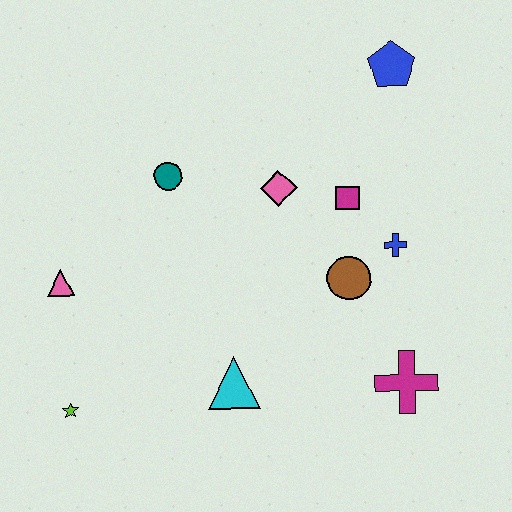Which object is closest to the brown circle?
The blue cross is closest to the brown circle.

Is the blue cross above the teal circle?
No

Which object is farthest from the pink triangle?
The blue pentagon is farthest from the pink triangle.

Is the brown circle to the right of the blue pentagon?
No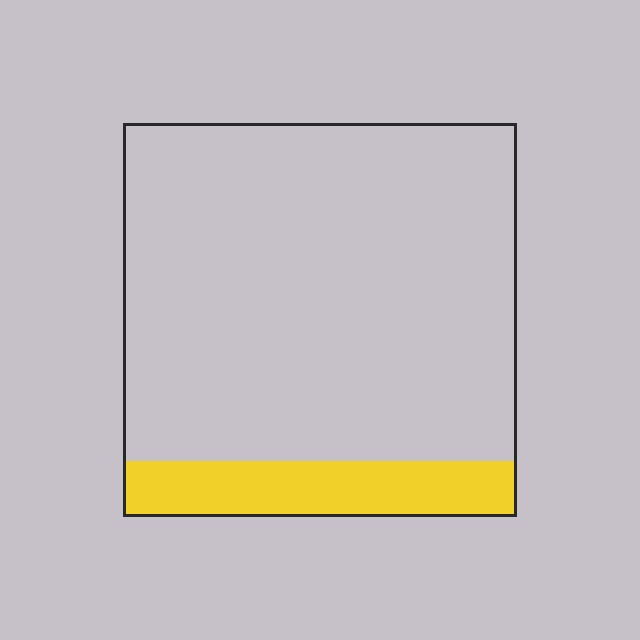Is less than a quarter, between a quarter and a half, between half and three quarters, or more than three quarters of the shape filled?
Less than a quarter.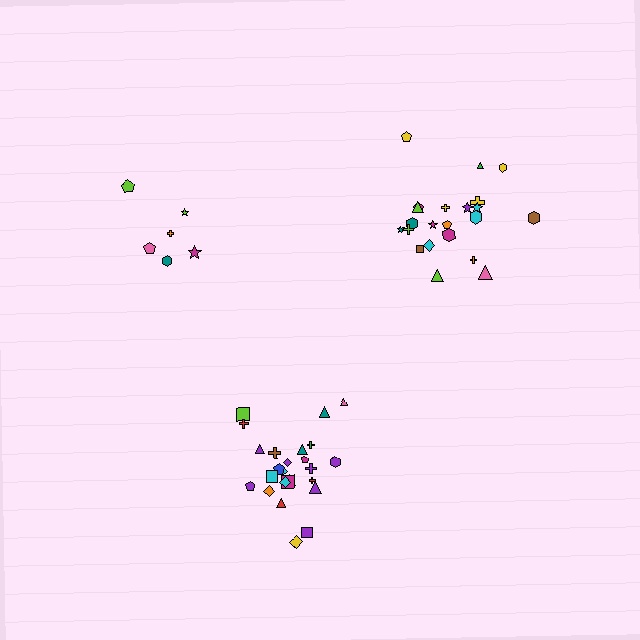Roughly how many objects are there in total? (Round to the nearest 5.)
Roughly 55 objects in total.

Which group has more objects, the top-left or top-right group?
The top-right group.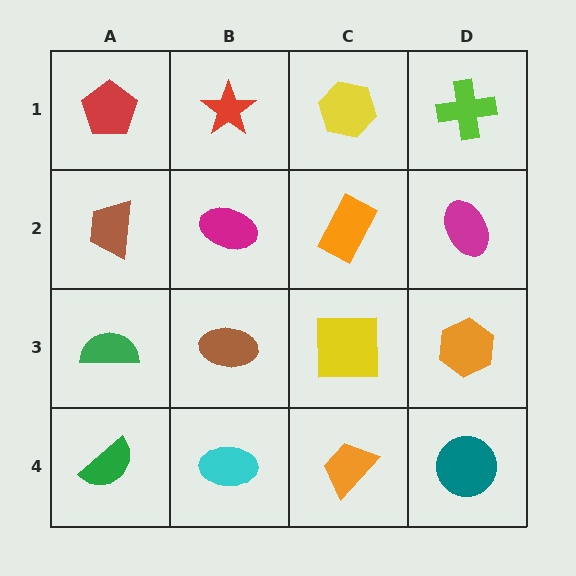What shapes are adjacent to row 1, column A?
A brown trapezoid (row 2, column A), a red star (row 1, column B).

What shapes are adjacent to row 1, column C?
An orange rectangle (row 2, column C), a red star (row 1, column B), a lime cross (row 1, column D).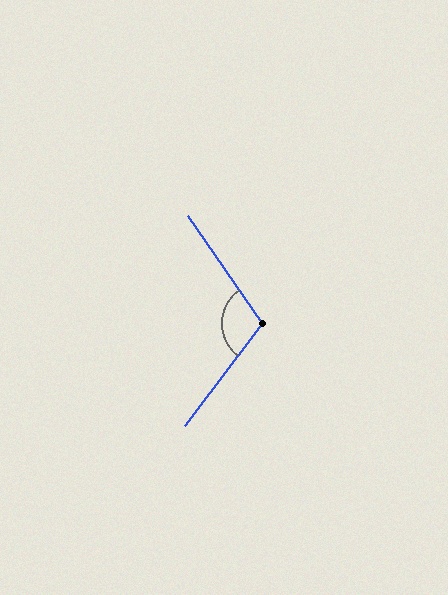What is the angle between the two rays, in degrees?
Approximately 108 degrees.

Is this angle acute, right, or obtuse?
It is obtuse.